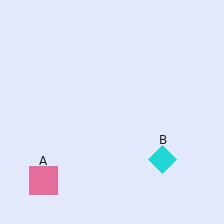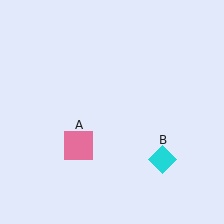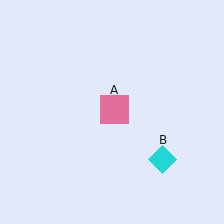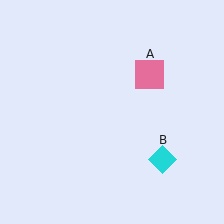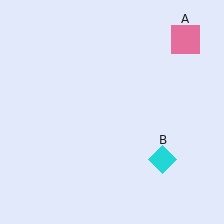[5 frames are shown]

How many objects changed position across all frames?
1 object changed position: pink square (object A).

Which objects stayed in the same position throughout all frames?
Cyan diamond (object B) remained stationary.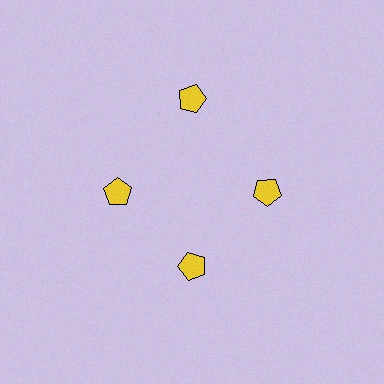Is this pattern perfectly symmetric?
No. The 4 yellow pentagons are arranged in a ring, but one element near the 12 o'clock position is pushed outward from the center, breaking the 4-fold rotational symmetry.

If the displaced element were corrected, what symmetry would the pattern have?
It would have 4-fold rotational symmetry — the pattern would map onto itself every 90 degrees.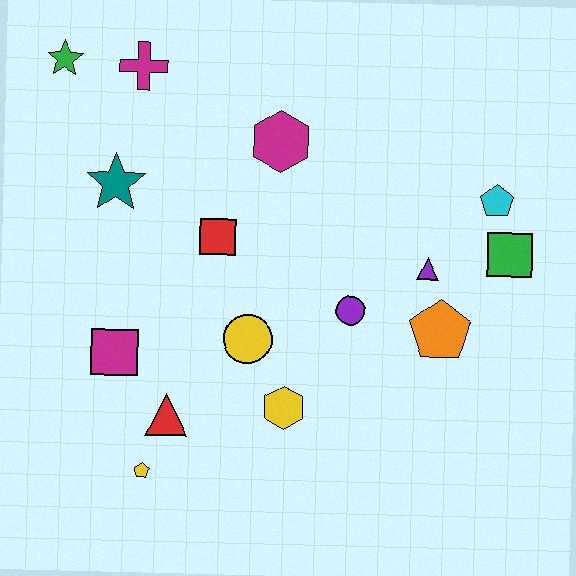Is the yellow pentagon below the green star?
Yes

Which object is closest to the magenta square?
The red triangle is closest to the magenta square.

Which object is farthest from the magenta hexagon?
The yellow pentagon is farthest from the magenta hexagon.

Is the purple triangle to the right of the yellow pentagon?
Yes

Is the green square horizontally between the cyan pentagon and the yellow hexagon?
No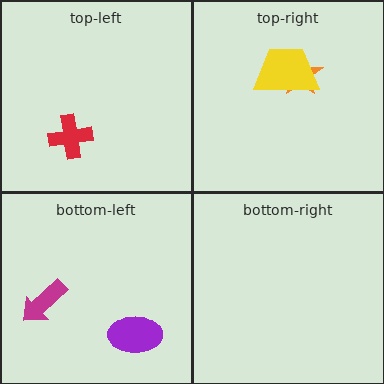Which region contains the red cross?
The top-left region.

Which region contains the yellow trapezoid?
The top-right region.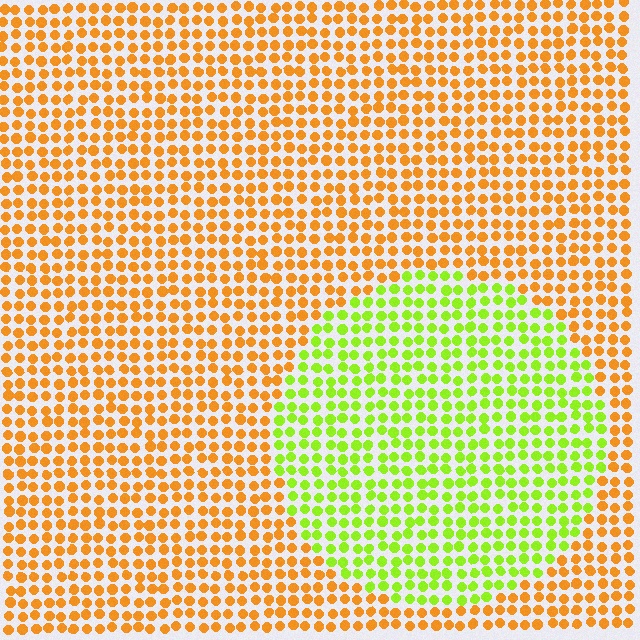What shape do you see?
I see a circle.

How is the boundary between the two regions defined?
The boundary is defined purely by a slight shift in hue (about 56 degrees). Spacing, size, and orientation are identical on both sides.